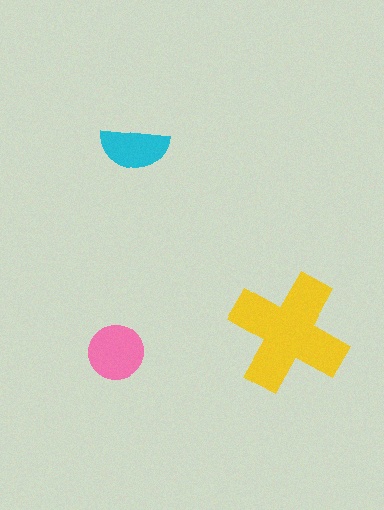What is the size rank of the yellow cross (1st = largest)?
1st.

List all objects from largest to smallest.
The yellow cross, the pink circle, the cyan semicircle.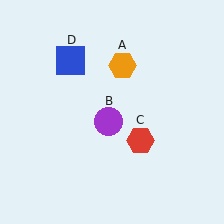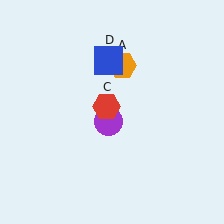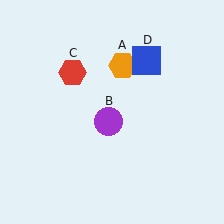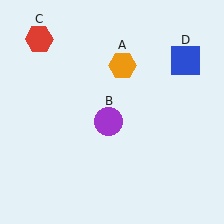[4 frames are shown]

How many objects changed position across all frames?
2 objects changed position: red hexagon (object C), blue square (object D).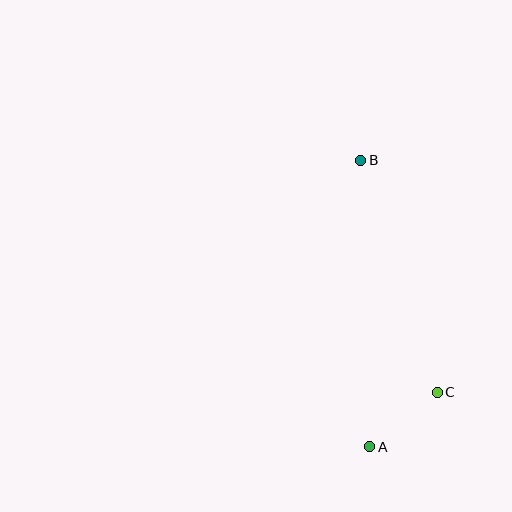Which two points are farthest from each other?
Points A and B are farthest from each other.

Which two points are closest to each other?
Points A and C are closest to each other.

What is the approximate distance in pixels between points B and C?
The distance between B and C is approximately 244 pixels.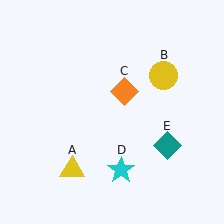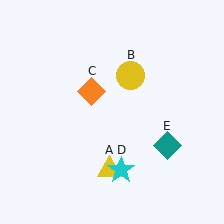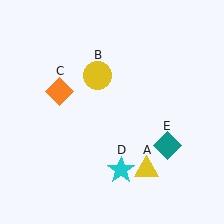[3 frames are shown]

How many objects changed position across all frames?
3 objects changed position: yellow triangle (object A), yellow circle (object B), orange diamond (object C).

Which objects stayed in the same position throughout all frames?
Cyan star (object D) and teal diamond (object E) remained stationary.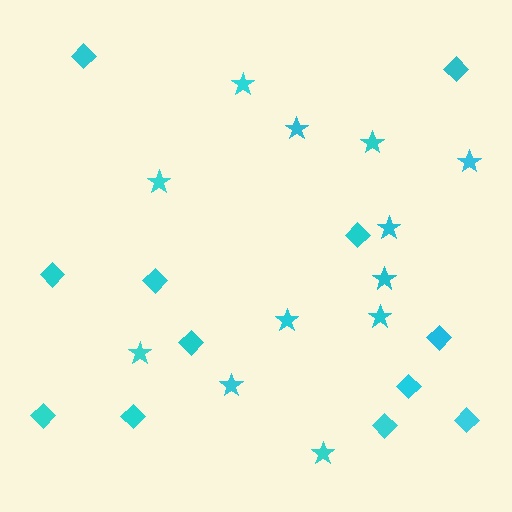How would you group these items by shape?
There are 2 groups: one group of stars (12) and one group of diamonds (12).